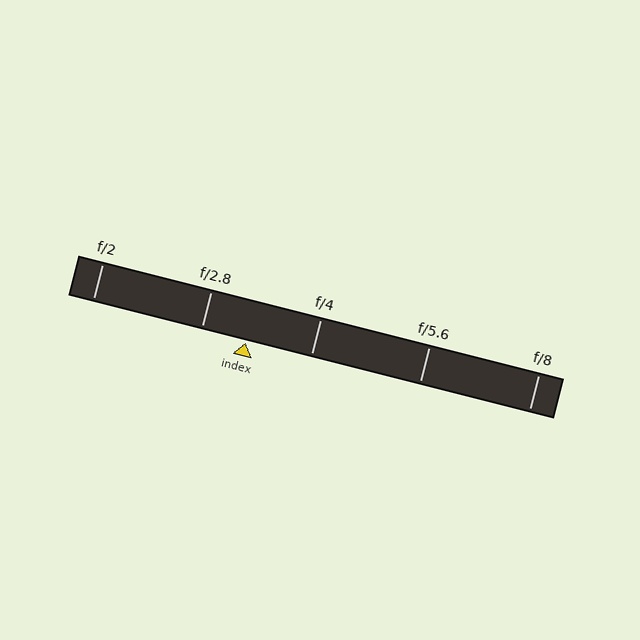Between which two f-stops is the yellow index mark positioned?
The index mark is between f/2.8 and f/4.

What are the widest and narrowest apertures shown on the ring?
The widest aperture shown is f/2 and the narrowest is f/8.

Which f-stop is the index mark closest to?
The index mark is closest to f/2.8.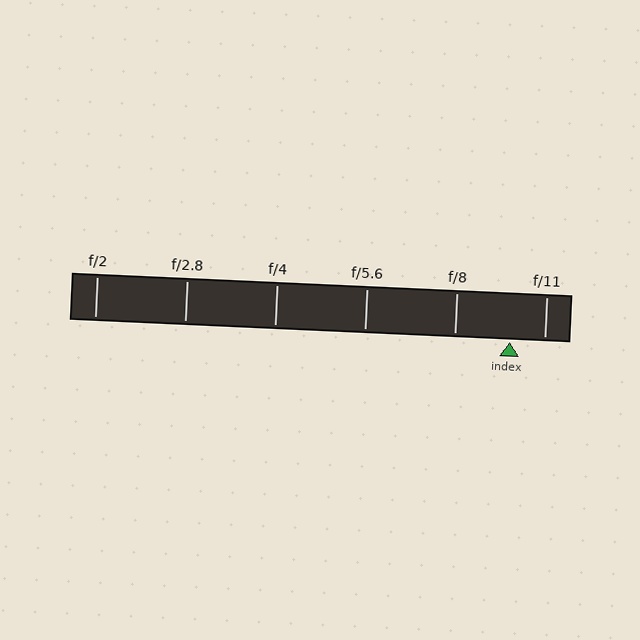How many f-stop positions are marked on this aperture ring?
There are 6 f-stop positions marked.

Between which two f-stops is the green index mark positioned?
The index mark is between f/8 and f/11.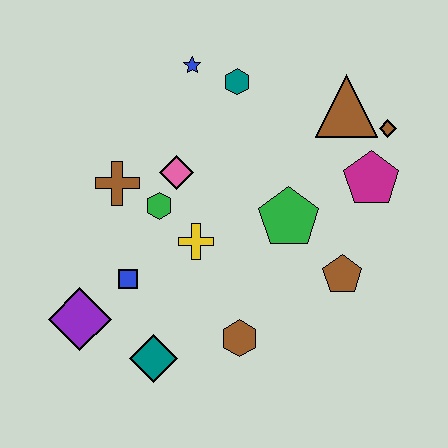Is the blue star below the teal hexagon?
No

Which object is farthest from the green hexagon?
The brown diamond is farthest from the green hexagon.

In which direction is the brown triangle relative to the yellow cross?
The brown triangle is to the right of the yellow cross.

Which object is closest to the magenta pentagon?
The brown diamond is closest to the magenta pentagon.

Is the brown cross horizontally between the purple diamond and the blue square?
Yes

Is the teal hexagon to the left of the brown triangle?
Yes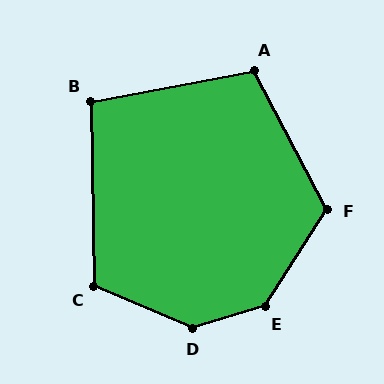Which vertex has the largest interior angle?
D, at approximately 141 degrees.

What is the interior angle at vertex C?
Approximately 114 degrees (obtuse).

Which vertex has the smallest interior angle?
B, at approximately 100 degrees.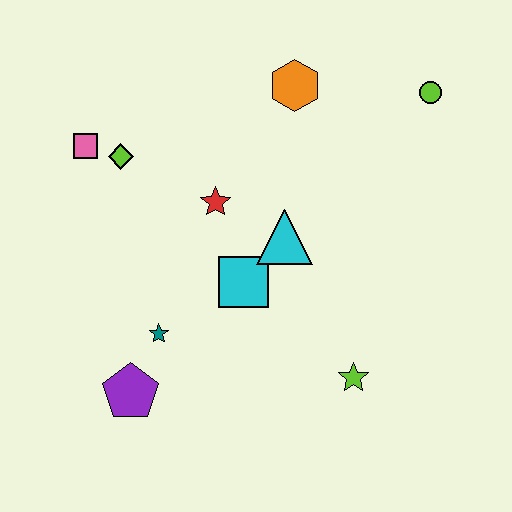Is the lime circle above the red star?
Yes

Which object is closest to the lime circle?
The orange hexagon is closest to the lime circle.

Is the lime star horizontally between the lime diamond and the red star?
No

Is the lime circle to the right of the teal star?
Yes